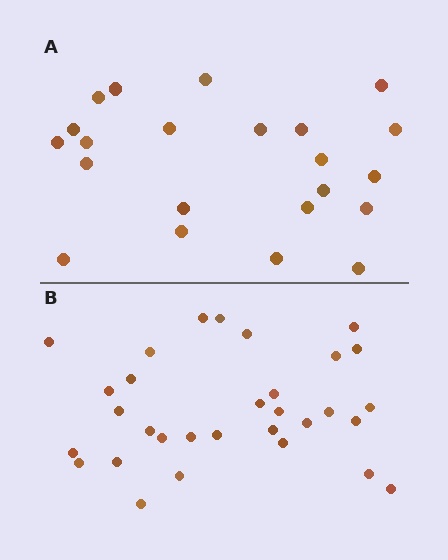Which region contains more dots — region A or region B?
Region B (the bottom region) has more dots.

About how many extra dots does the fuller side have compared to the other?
Region B has roughly 8 or so more dots than region A.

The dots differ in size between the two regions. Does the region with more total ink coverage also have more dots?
No. Region A has more total ink coverage because its dots are larger, but region B actually contains more individual dots. Total area can be misleading — the number of items is what matters here.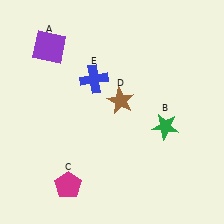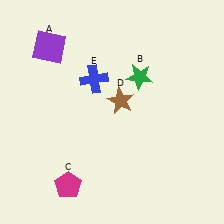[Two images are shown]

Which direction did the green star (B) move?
The green star (B) moved up.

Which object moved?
The green star (B) moved up.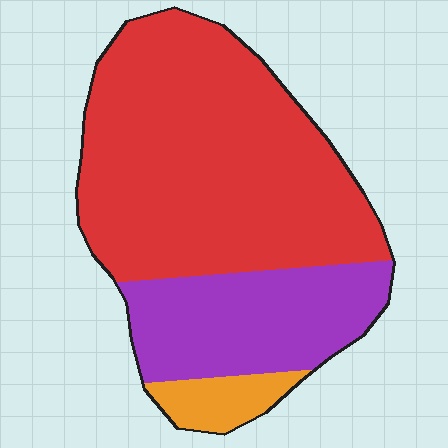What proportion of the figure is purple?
Purple takes up about one quarter (1/4) of the figure.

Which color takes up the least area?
Orange, at roughly 5%.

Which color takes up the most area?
Red, at roughly 65%.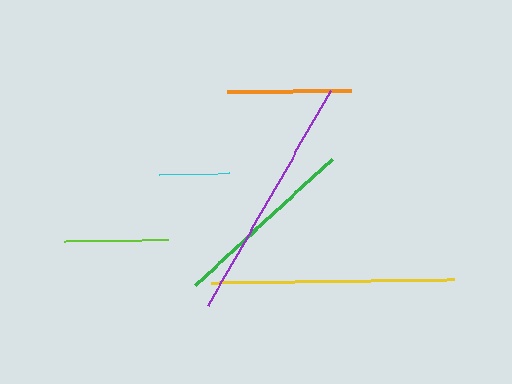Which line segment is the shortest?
The cyan line is the shortest at approximately 70 pixels.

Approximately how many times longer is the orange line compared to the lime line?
The orange line is approximately 1.2 times the length of the lime line.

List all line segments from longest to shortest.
From longest to shortest: purple, yellow, green, orange, lime, cyan.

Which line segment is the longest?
The purple line is the longest at approximately 247 pixels.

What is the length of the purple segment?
The purple segment is approximately 247 pixels long.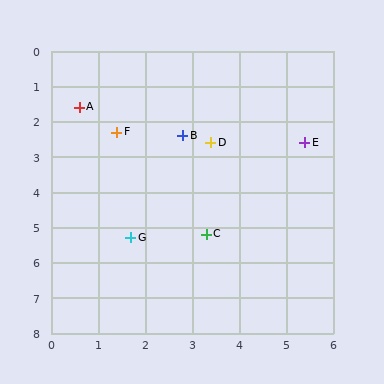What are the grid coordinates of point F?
Point F is at approximately (1.4, 2.3).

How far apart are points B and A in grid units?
Points B and A are about 2.3 grid units apart.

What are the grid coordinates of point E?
Point E is at approximately (5.4, 2.6).